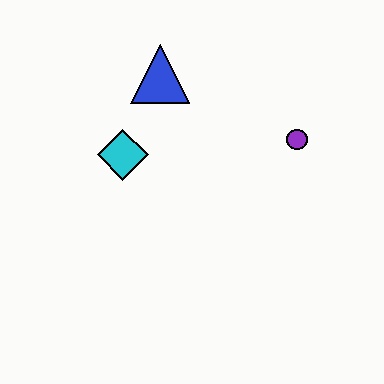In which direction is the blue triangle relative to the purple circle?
The blue triangle is to the left of the purple circle.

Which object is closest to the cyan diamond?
The blue triangle is closest to the cyan diamond.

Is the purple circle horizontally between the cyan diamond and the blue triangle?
No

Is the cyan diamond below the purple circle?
Yes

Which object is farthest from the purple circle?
The cyan diamond is farthest from the purple circle.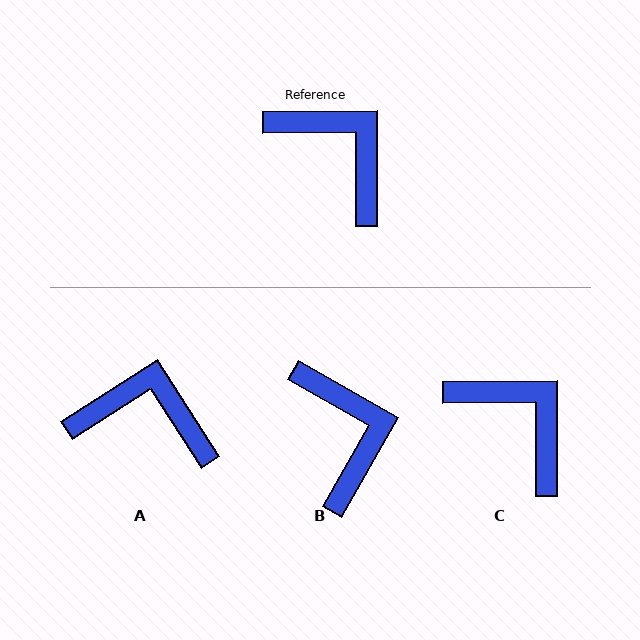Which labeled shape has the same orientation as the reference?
C.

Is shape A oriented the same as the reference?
No, it is off by about 32 degrees.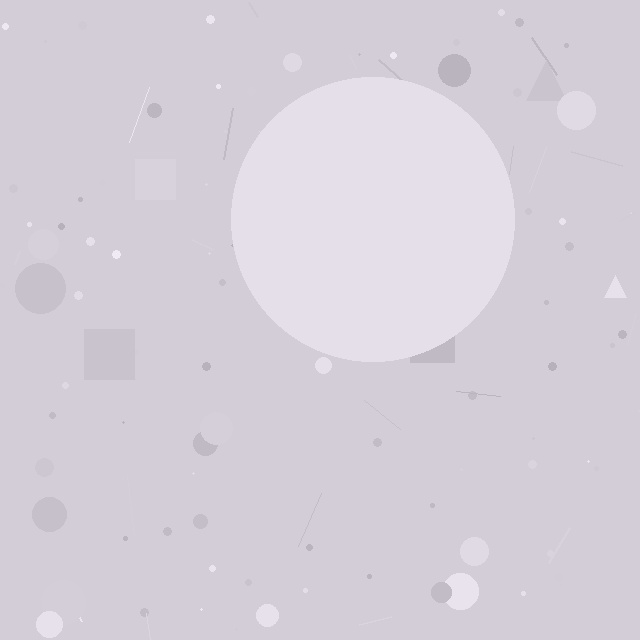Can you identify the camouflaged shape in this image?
The camouflaged shape is a circle.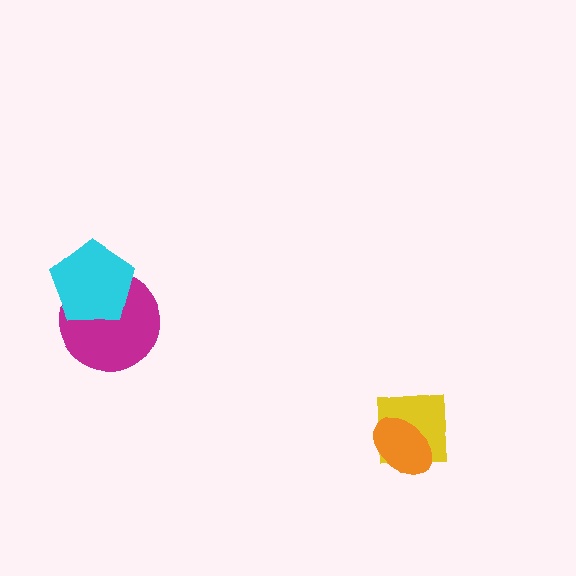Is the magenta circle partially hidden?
Yes, it is partially covered by another shape.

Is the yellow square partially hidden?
Yes, it is partially covered by another shape.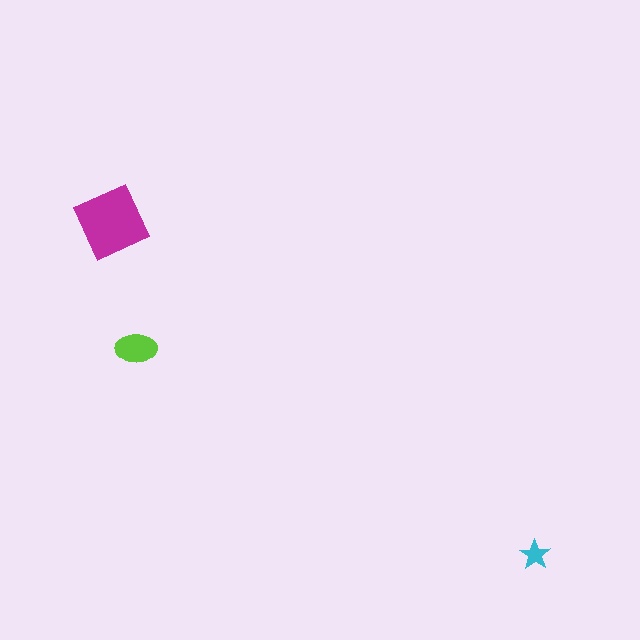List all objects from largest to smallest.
The magenta diamond, the lime ellipse, the cyan star.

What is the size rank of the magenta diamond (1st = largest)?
1st.